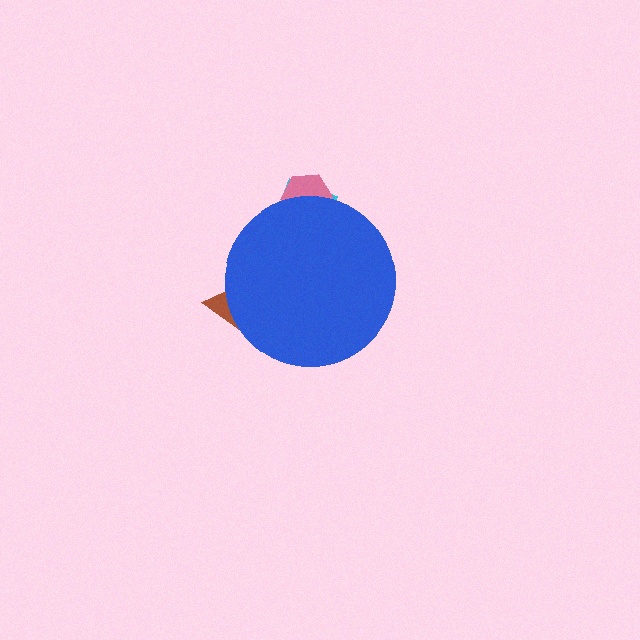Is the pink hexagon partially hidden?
Yes, the pink hexagon is partially hidden behind the blue circle.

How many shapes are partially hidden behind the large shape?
3 shapes are partially hidden.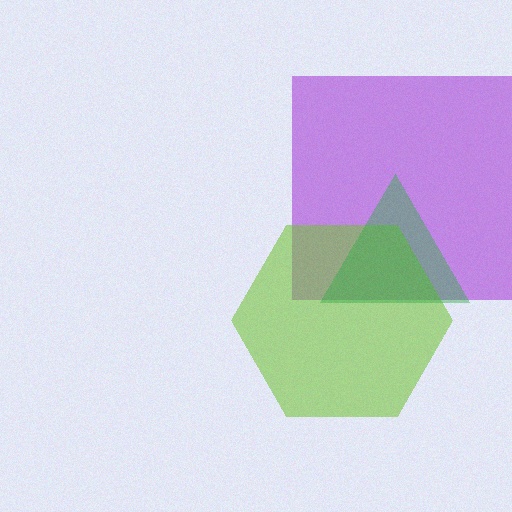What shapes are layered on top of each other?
The layered shapes are: a purple square, a lime hexagon, a green triangle.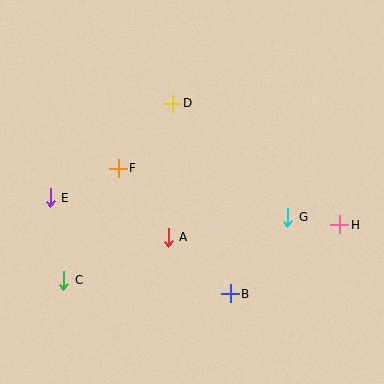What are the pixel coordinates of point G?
Point G is at (288, 217).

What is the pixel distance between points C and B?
The distance between C and B is 167 pixels.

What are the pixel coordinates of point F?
Point F is at (118, 169).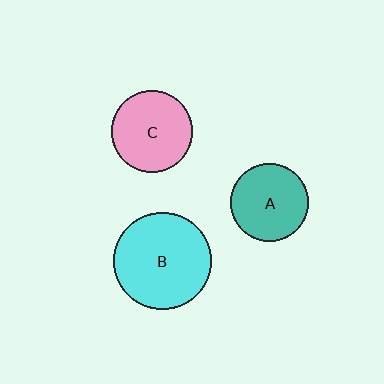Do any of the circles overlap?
No, none of the circles overlap.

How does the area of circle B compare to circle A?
Approximately 1.6 times.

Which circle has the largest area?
Circle B (cyan).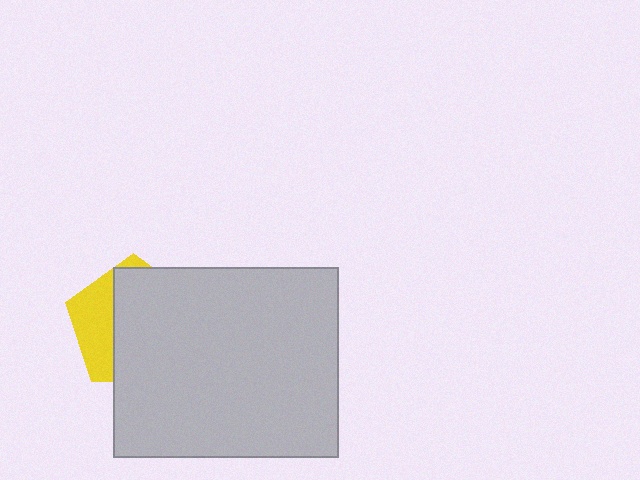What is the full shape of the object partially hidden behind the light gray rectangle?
The partially hidden object is a yellow pentagon.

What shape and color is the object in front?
The object in front is a light gray rectangle.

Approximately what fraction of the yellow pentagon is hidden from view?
Roughly 67% of the yellow pentagon is hidden behind the light gray rectangle.